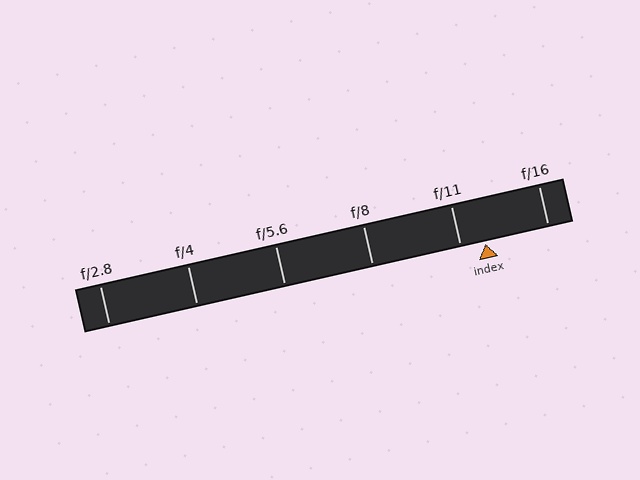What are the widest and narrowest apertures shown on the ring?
The widest aperture shown is f/2.8 and the narrowest is f/16.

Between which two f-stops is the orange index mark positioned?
The index mark is between f/11 and f/16.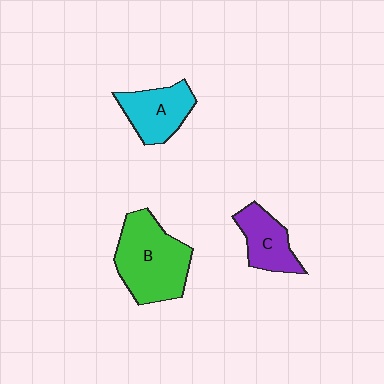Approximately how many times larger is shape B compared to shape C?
Approximately 1.8 times.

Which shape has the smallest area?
Shape C (purple).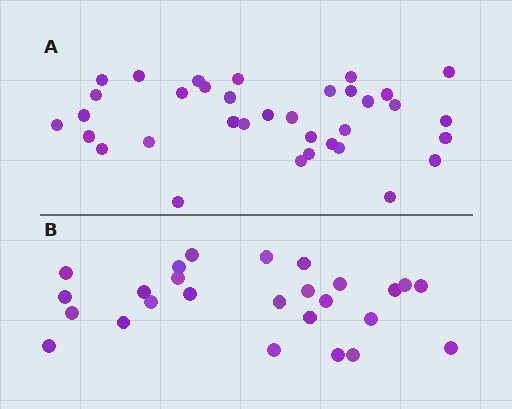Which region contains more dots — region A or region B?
Region A (the top region) has more dots.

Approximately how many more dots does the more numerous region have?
Region A has roughly 8 or so more dots than region B.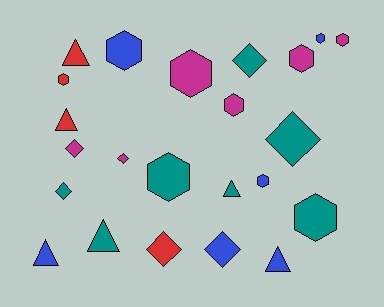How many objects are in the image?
There are 23 objects.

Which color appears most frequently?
Teal, with 7 objects.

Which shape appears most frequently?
Hexagon, with 10 objects.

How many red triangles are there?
There are 2 red triangles.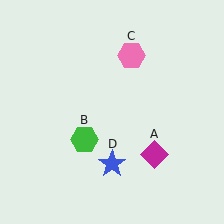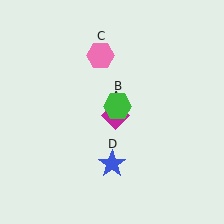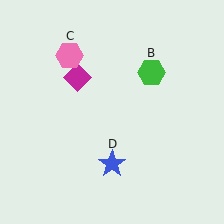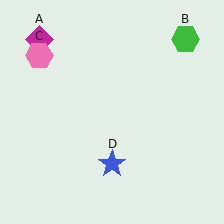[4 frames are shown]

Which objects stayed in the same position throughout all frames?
Blue star (object D) remained stationary.